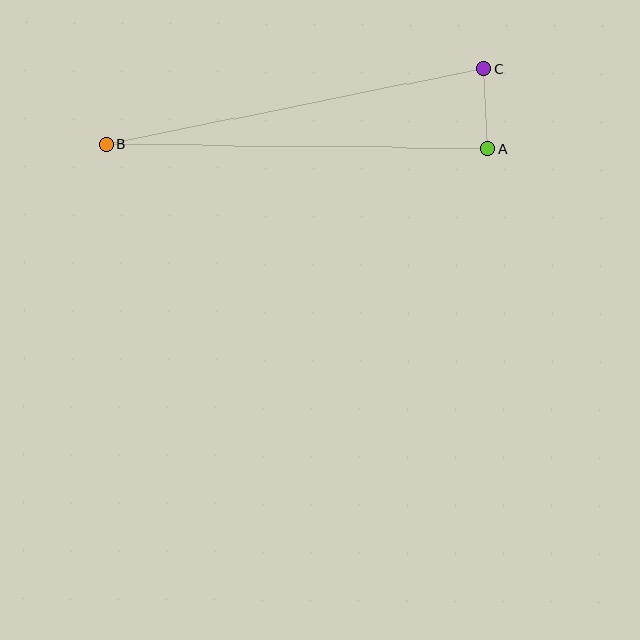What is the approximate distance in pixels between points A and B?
The distance between A and B is approximately 382 pixels.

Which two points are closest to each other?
Points A and C are closest to each other.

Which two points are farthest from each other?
Points B and C are farthest from each other.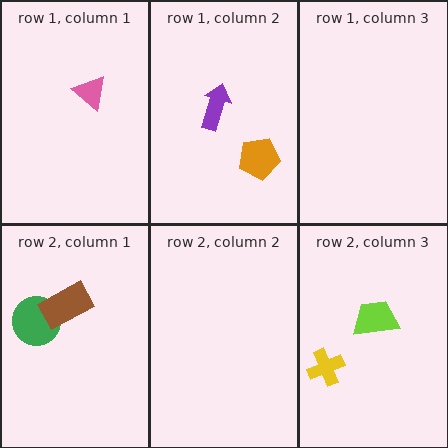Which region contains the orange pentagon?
The row 1, column 2 region.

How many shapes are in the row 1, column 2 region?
2.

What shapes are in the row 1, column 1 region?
The pink triangle.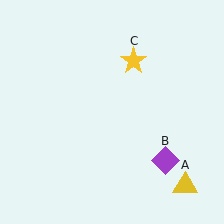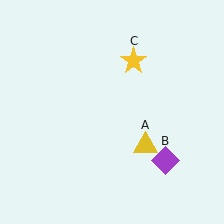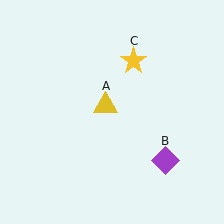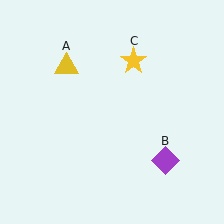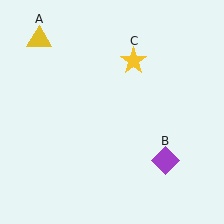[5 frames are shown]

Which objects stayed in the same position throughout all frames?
Purple diamond (object B) and yellow star (object C) remained stationary.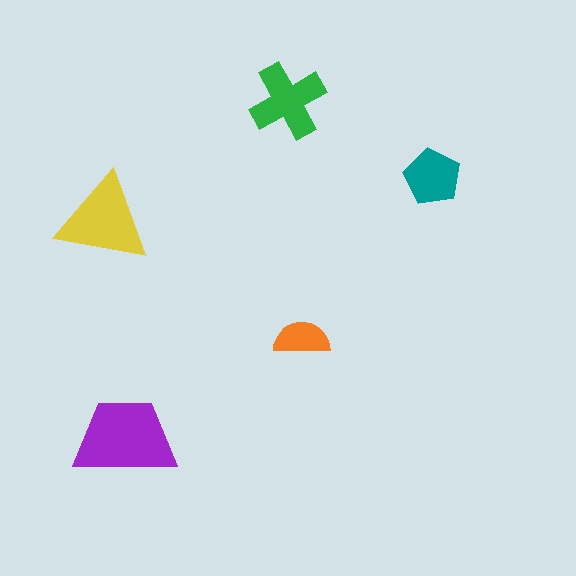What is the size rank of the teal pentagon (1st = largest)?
4th.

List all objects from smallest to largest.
The orange semicircle, the teal pentagon, the green cross, the yellow triangle, the purple trapezoid.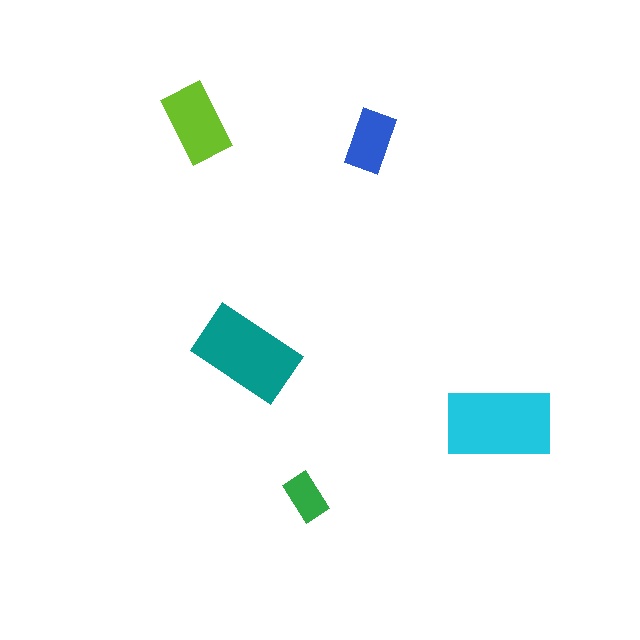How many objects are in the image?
There are 5 objects in the image.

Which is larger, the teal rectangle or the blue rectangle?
The teal one.